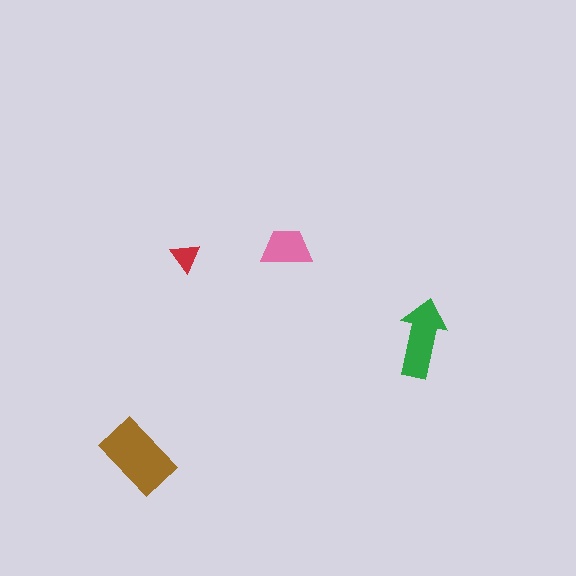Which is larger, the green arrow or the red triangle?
The green arrow.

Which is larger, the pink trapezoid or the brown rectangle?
The brown rectangle.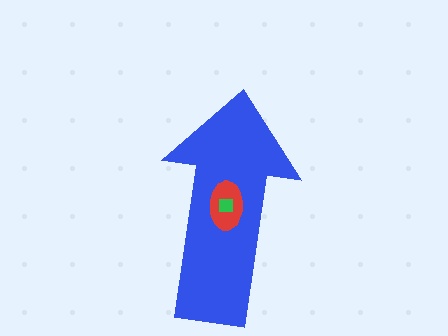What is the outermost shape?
The blue arrow.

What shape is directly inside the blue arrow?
The red ellipse.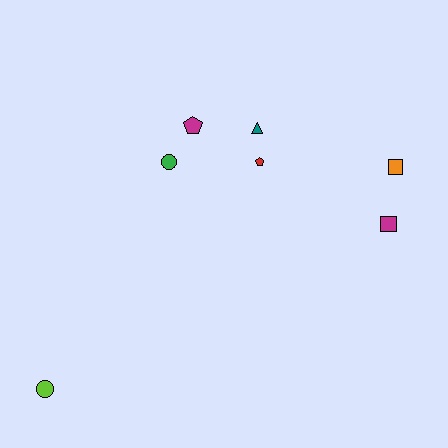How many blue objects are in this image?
There are no blue objects.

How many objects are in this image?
There are 7 objects.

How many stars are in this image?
There are no stars.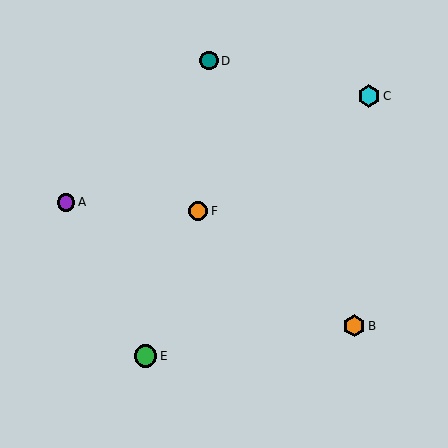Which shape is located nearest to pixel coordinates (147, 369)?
The green circle (labeled E) at (146, 356) is nearest to that location.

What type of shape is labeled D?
Shape D is a teal circle.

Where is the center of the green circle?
The center of the green circle is at (146, 356).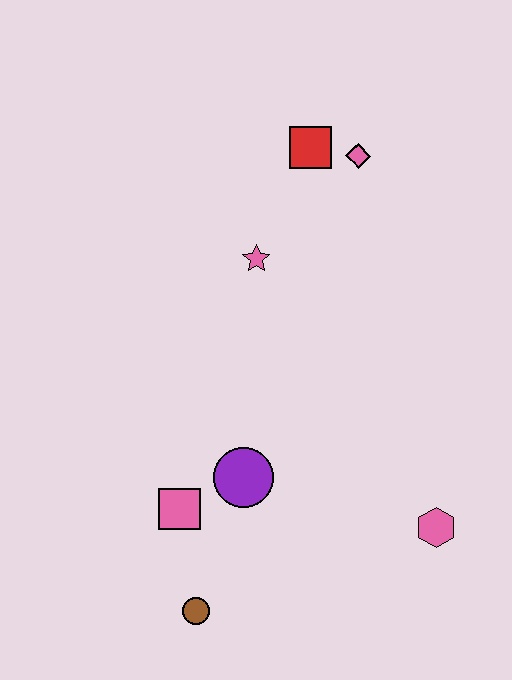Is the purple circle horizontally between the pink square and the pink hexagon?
Yes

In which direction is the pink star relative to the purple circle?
The pink star is above the purple circle.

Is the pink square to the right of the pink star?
No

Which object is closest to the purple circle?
The pink square is closest to the purple circle.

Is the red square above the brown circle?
Yes